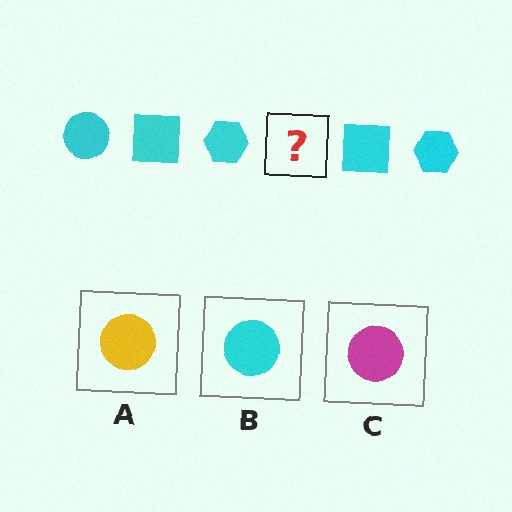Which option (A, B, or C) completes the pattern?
B.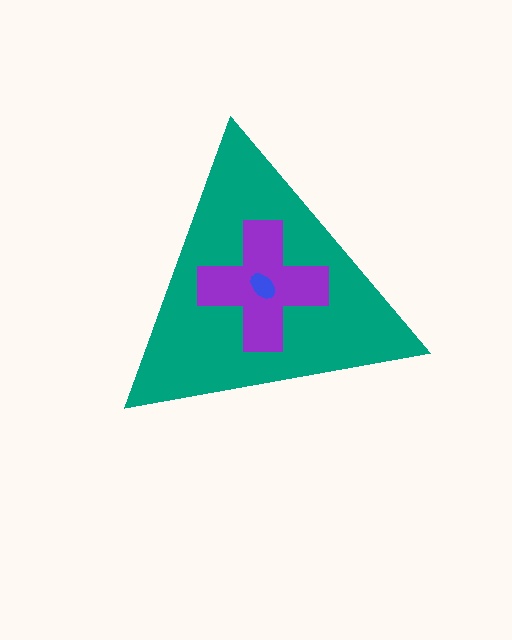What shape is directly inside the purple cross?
The blue ellipse.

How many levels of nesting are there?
3.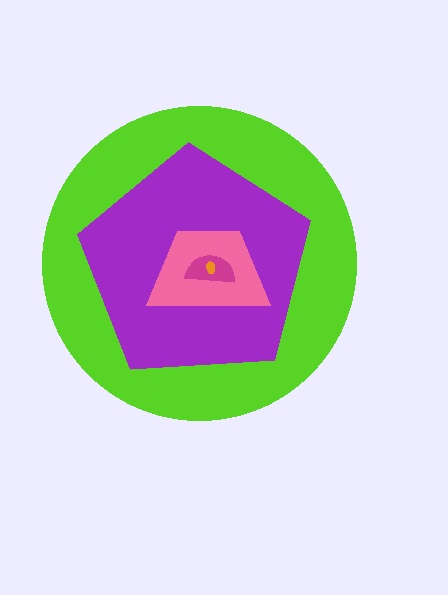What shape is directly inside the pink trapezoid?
The magenta semicircle.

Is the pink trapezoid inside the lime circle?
Yes.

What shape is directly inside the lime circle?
The purple pentagon.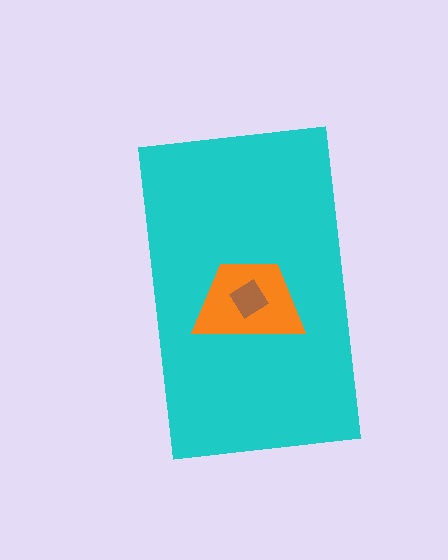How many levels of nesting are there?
3.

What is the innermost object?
The brown diamond.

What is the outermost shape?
The cyan rectangle.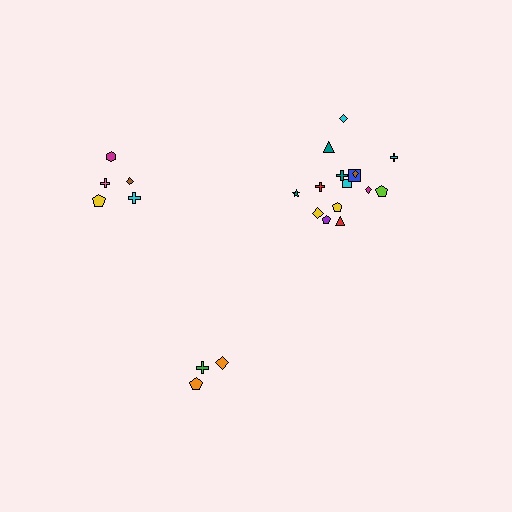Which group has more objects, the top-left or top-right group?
The top-right group.